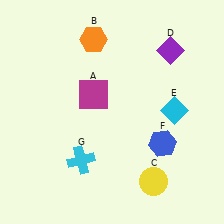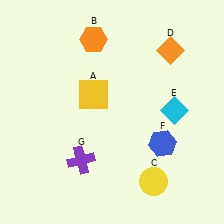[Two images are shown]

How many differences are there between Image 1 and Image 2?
There are 3 differences between the two images.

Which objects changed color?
A changed from magenta to yellow. D changed from purple to orange. G changed from cyan to purple.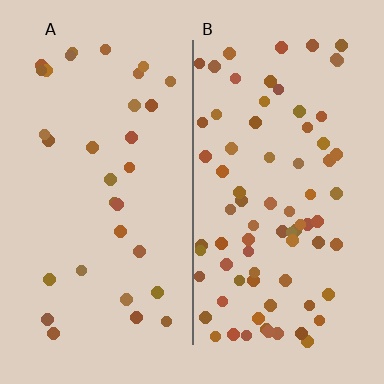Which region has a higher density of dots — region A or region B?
B (the right).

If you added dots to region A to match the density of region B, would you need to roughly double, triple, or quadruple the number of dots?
Approximately double.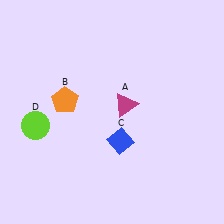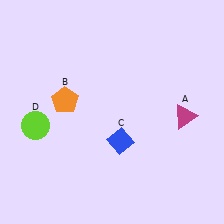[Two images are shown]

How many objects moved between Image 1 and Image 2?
1 object moved between the two images.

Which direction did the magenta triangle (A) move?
The magenta triangle (A) moved right.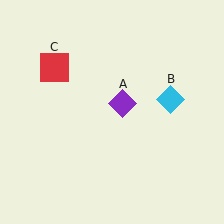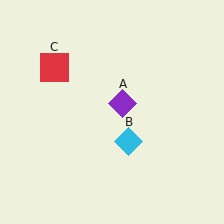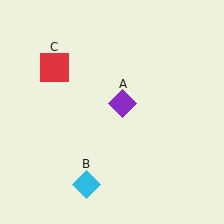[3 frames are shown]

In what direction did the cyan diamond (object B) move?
The cyan diamond (object B) moved down and to the left.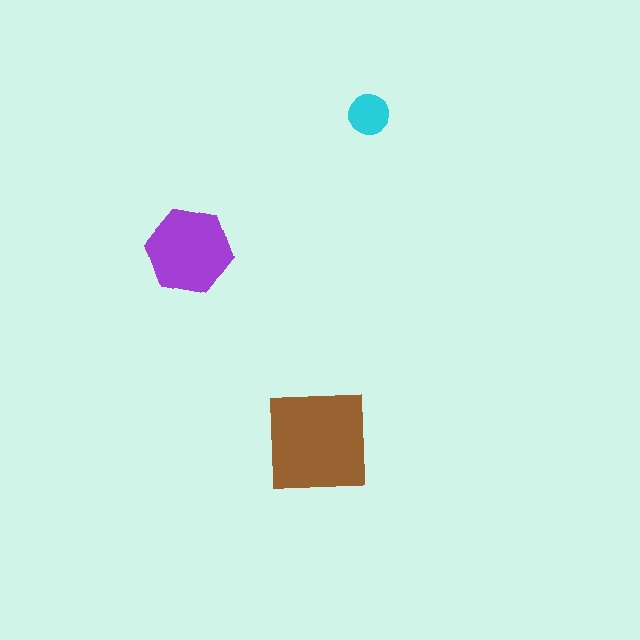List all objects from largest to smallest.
The brown square, the purple hexagon, the cyan circle.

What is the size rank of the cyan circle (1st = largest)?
3rd.